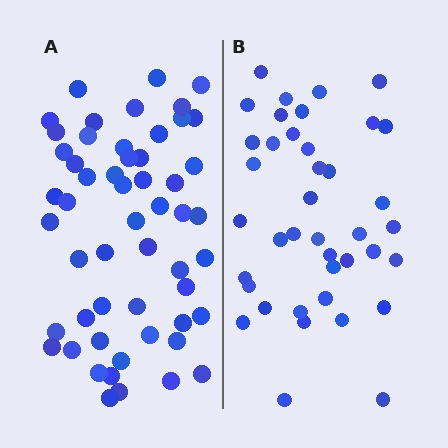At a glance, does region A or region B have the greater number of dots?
Region A (the left region) has more dots.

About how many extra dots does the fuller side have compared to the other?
Region A has approximately 15 more dots than region B.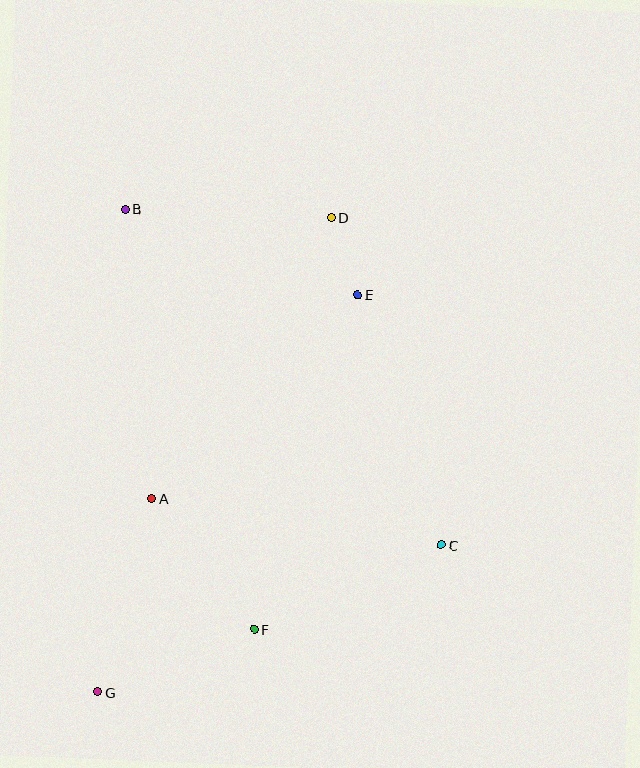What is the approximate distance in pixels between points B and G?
The distance between B and G is approximately 484 pixels.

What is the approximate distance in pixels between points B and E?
The distance between B and E is approximately 247 pixels.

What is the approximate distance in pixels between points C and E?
The distance between C and E is approximately 264 pixels.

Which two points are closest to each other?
Points D and E are closest to each other.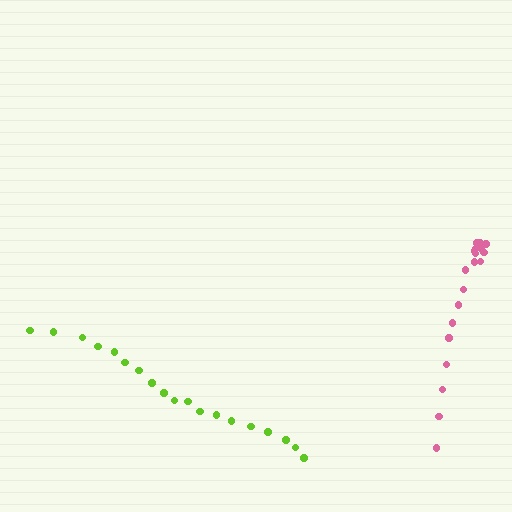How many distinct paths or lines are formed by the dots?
There are 2 distinct paths.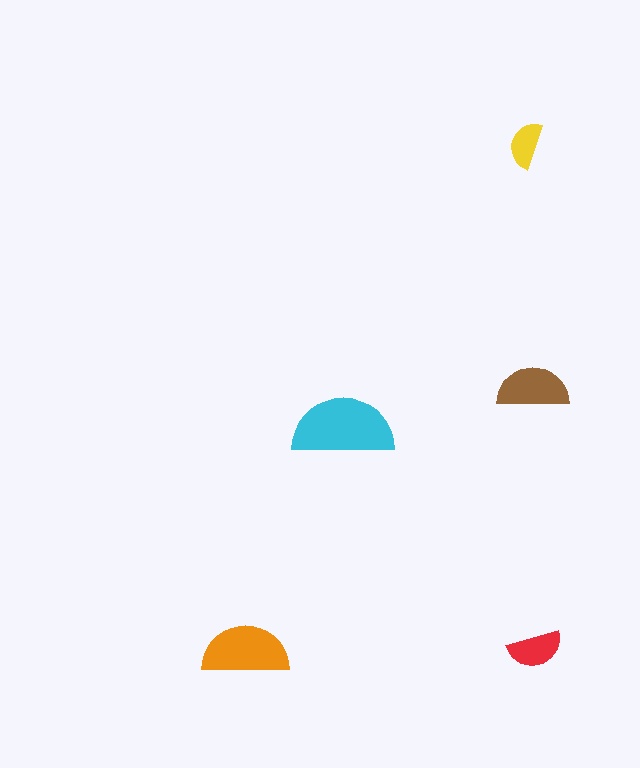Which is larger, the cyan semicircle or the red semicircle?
The cyan one.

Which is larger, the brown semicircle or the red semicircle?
The brown one.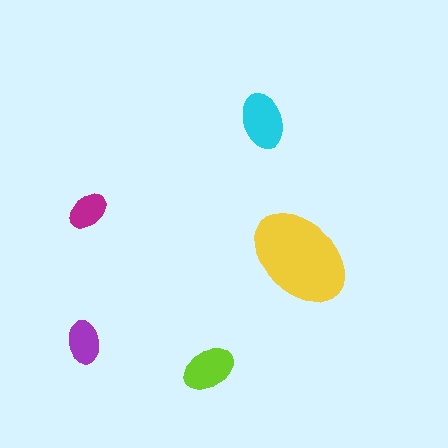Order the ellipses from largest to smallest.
the yellow one, the cyan one, the lime one, the purple one, the magenta one.